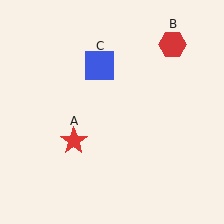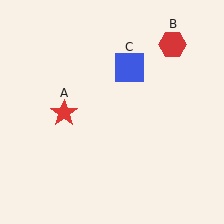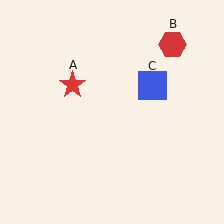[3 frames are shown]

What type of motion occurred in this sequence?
The red star (object A), blue square (object C) rotated clockwise around the center of the scene.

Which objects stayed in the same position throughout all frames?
Red hexagon (object B) remained stationary.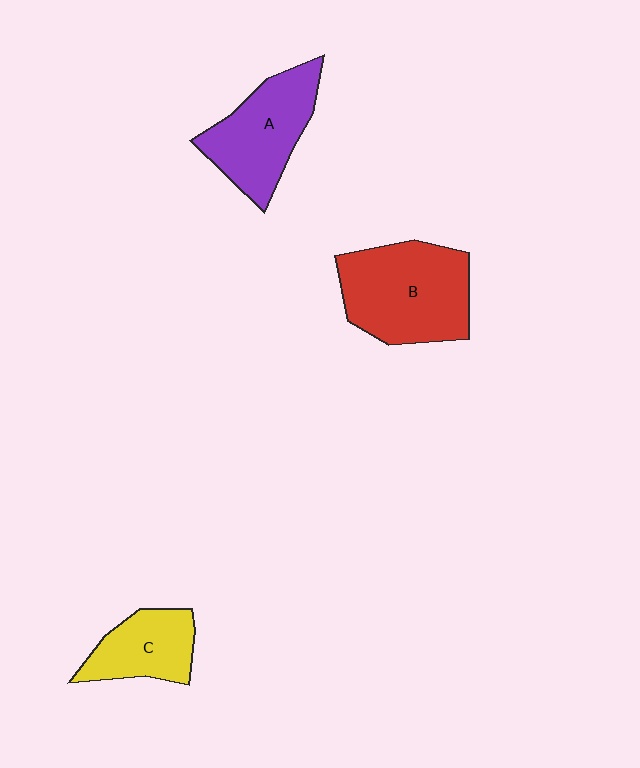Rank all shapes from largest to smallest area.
From largest to smallest: B (red), A (purple), C (yellow).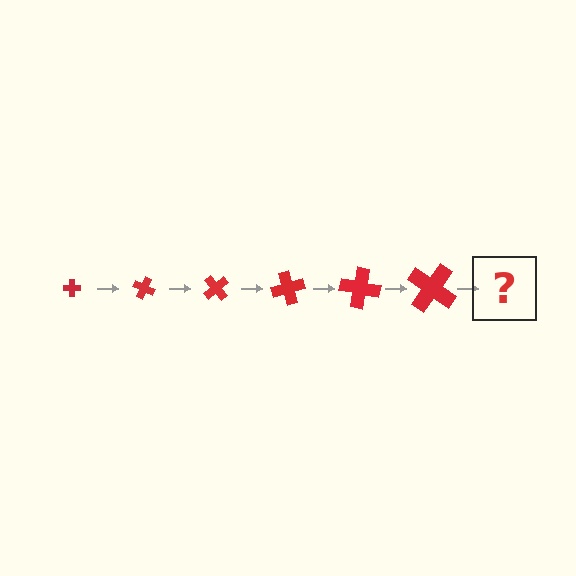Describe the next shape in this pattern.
It should be a cross, larger than the previous one and rotated 150 degrees from the start.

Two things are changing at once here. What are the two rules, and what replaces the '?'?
The two rules are that the cross grows larger each step and it rotates 25 degrees each step. The '?' should be a cross, larger than the previous one and rotated 150 degrees from the start.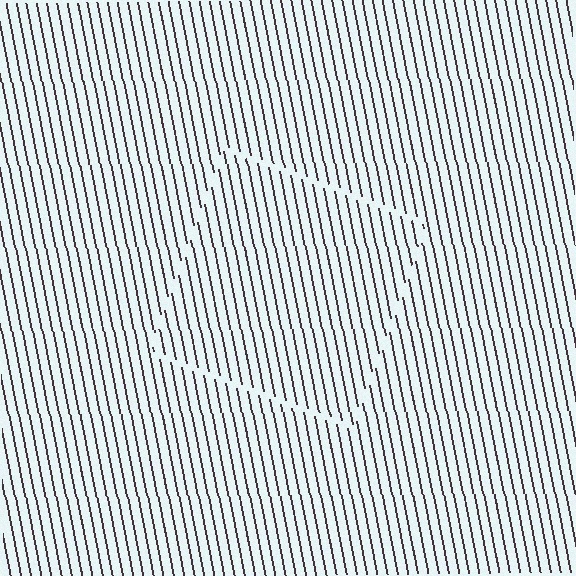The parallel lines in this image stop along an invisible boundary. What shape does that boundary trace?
An illusory square. The interior of the shape contains the same grating, shifted by half a period — the contour is defined by the phase discontinuity where line-ends from the inner and outer gratings abut.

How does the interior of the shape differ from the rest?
The interior of the shape contains the same grating, shifted by half a period — the contour is defined by the phase discontinuity where line-ends from the inner and outer gratings abut.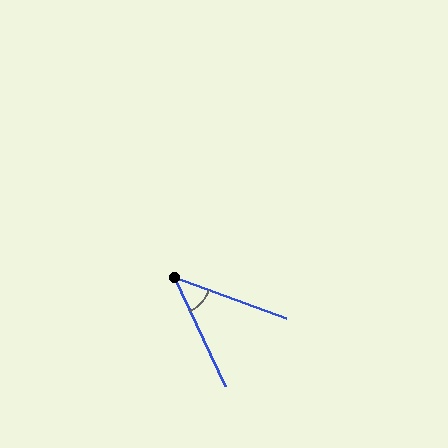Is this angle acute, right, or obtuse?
It is acute.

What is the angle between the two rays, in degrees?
Approximately 45 degrees.